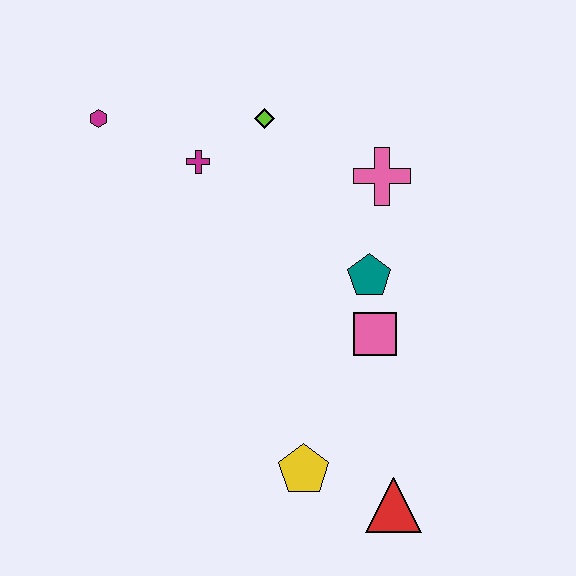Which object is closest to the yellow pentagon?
The red triangle is closest to the yellow pentagon.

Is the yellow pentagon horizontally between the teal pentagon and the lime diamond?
Yes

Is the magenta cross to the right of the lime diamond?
No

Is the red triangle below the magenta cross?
Yes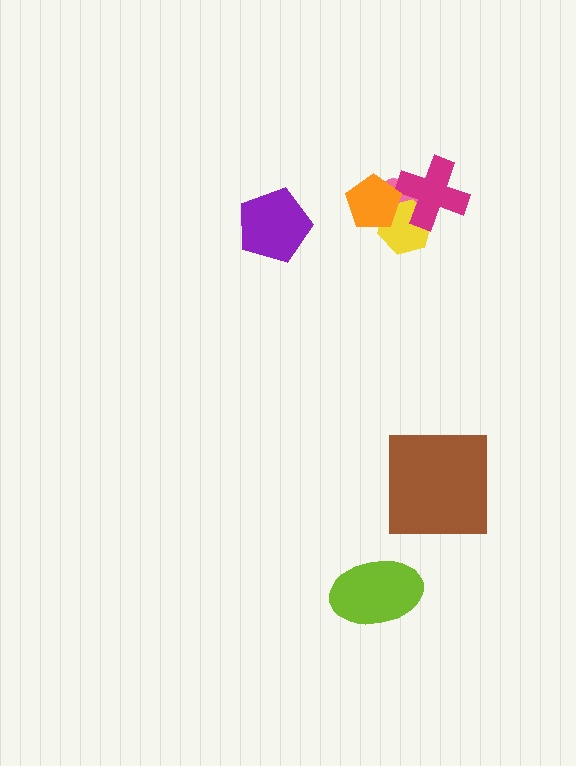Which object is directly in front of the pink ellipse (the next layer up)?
The yellow hexagon is directly in front of the pink ellipse.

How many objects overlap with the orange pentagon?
2 objects overlap with the orange pentagon.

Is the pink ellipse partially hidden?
Yes, it is partially covered by another shape.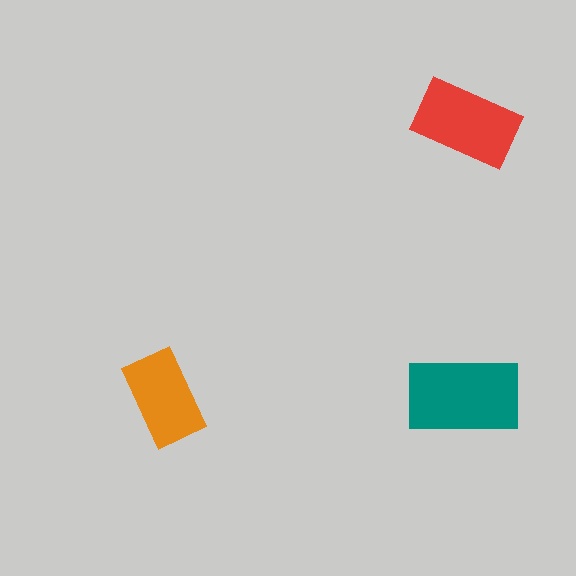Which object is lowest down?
The orange rectangle is bottommost.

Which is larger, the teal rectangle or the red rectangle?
The teal one.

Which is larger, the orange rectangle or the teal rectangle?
The teal one.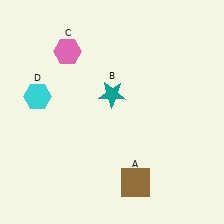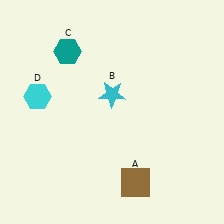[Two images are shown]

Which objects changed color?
B changed from teal to cyan. C changed from pink to teal.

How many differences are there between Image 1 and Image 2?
There are 2 differences between the two images.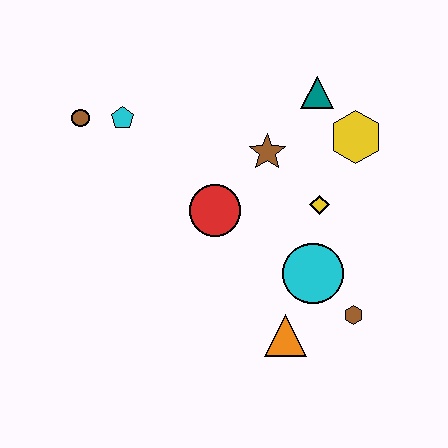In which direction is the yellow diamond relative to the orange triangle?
The yellow diamond is above the orange triangle.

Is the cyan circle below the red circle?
Yes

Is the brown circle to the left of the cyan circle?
Yes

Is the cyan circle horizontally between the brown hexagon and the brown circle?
Yes